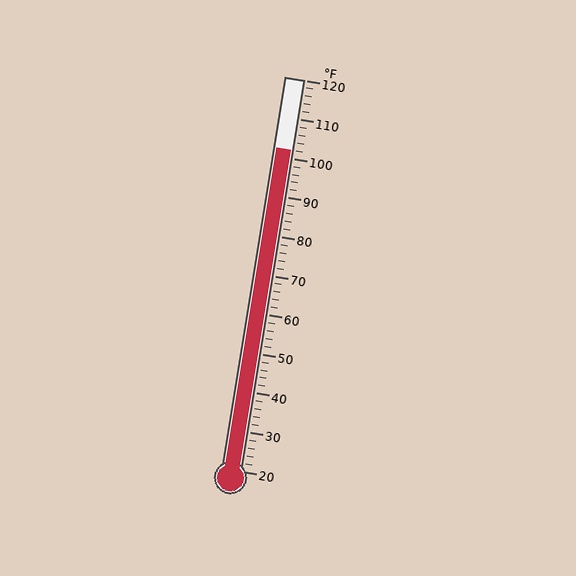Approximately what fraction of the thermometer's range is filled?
The thermometer is filled to approximately 80% of its range.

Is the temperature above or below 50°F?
The temperature is above 50°F.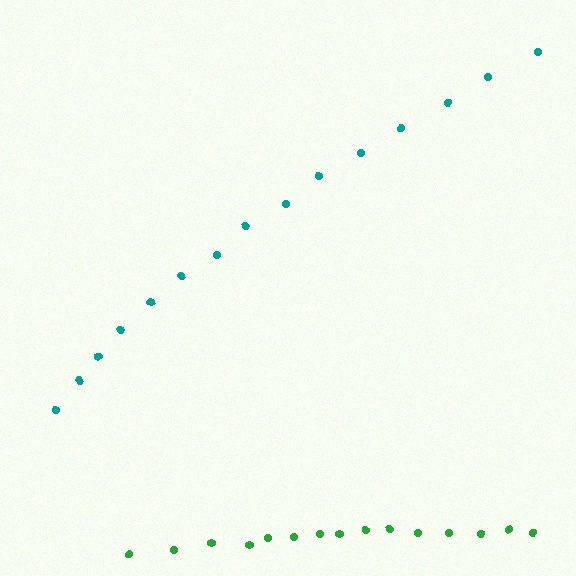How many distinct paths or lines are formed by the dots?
There are 2 distinct paths.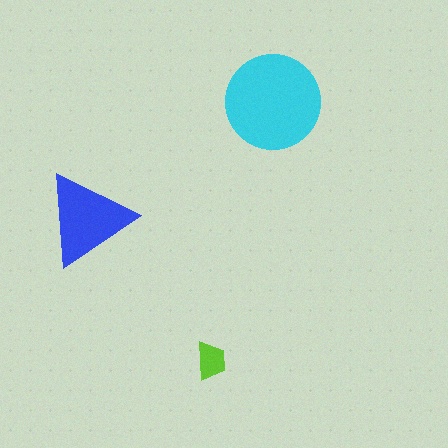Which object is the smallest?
The lime trapezoid.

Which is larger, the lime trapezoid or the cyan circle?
The cyan circle.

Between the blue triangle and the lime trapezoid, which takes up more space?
The blue triangle.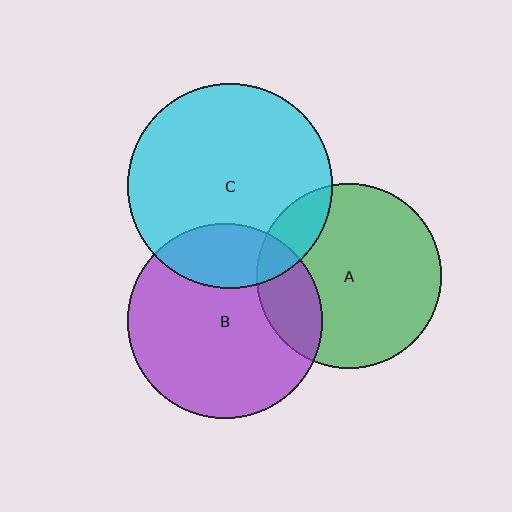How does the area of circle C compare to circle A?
Approximately 1.2 times.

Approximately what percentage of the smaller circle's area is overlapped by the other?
Approximately 20%.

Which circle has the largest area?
Circle C (cyan).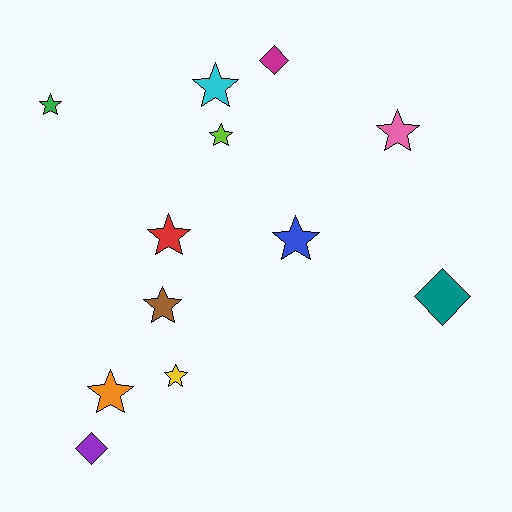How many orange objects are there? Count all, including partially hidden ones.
There is 1 orange object.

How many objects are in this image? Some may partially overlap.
There are 12 objects.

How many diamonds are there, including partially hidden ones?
There are 3 diamonds.